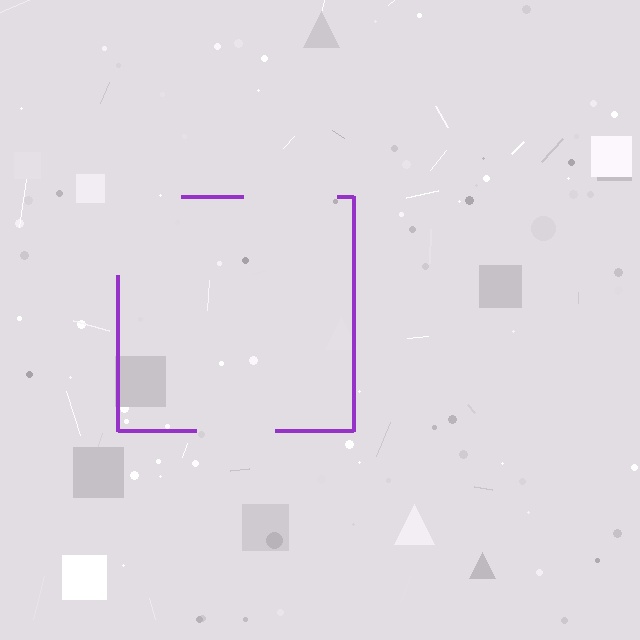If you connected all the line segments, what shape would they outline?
They would outline a square.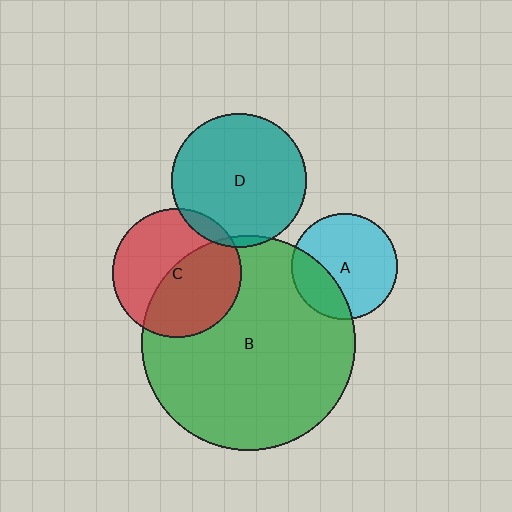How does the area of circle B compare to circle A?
Approximately 4.1 times.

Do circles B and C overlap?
Yes.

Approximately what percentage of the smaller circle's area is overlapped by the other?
Approximately 50%.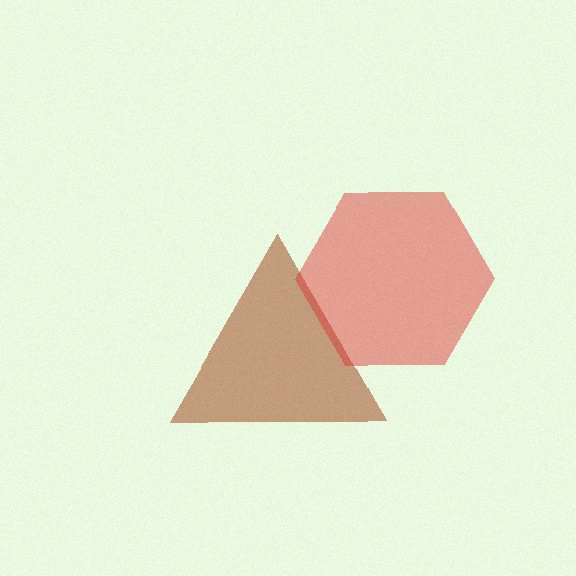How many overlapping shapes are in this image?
There are 2 overlapping shapes in the image.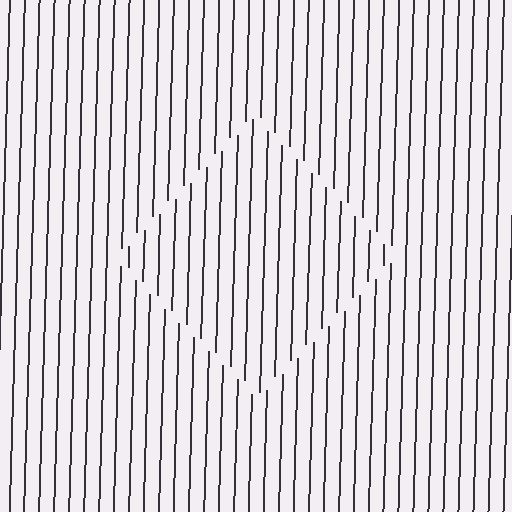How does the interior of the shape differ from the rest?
The interior of the shape contains the same grating, shifted by half a period — the contour is defined by the phase discontinuity where line-ends from the inner and outer gratings abut.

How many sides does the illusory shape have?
4 sides — the line-ends trace a square.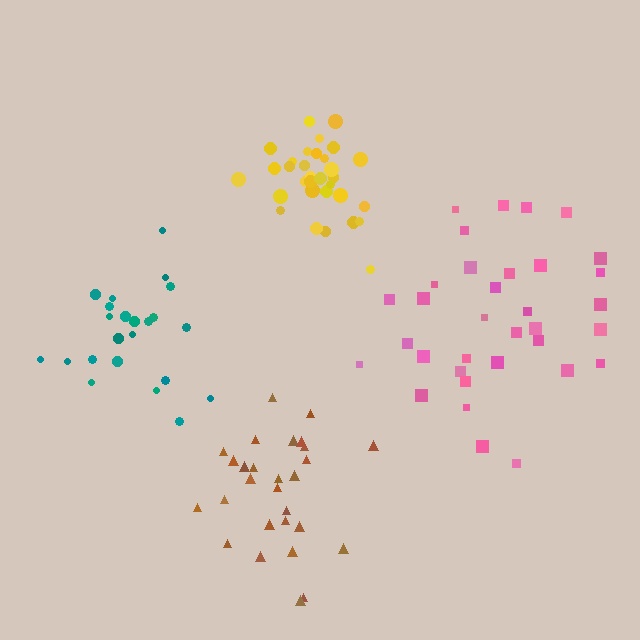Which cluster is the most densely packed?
Yellow.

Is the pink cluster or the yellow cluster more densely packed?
Yellow.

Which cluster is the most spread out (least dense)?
Pink.